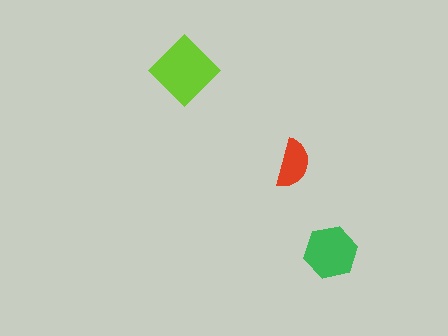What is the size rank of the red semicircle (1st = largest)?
3rd.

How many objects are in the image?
There are 3 objects in the image.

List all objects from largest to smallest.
The lime diamond, the green hexagon, the red semicircle.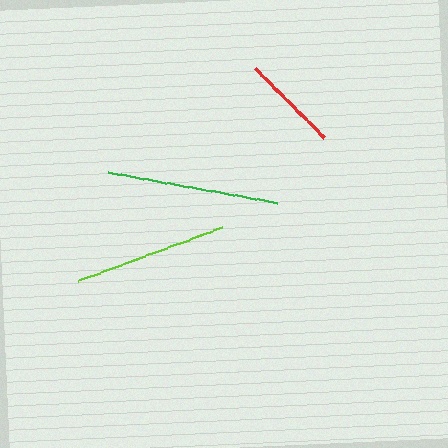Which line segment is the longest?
The green line is the longest at approximately 172 pixels.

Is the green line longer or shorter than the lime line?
The green line is longer than the lime line.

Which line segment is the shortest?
The red line is the shortest at approximately 98 pixels.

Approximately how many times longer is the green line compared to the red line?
The green line is approximately 1.8 times the length of the red line.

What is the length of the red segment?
The red segment is approximately 98 pixels long.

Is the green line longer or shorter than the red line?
The green line is longer than the red line.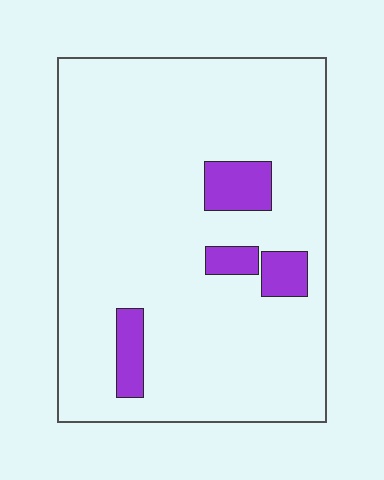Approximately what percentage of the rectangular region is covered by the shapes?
Approximately 10%.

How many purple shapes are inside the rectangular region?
4.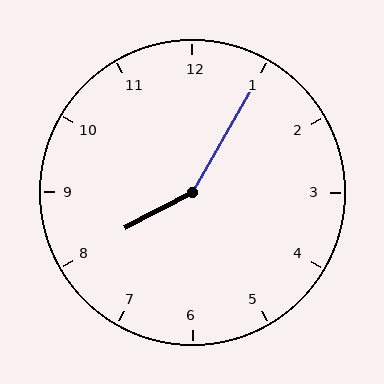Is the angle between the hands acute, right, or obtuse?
It is obtuse.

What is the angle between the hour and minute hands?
Approximately 148 degrees.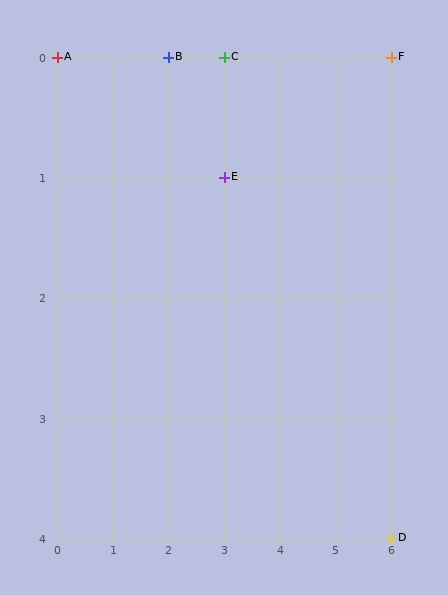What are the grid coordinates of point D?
Point D is at grid coordinates (6, 4).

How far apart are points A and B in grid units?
Points A and B are 2 columns apart.